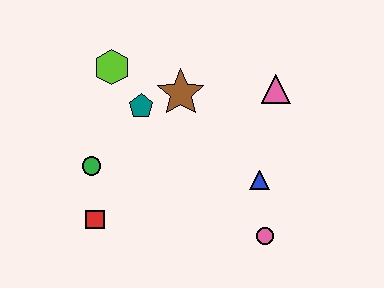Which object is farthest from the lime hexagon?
The pink circle is farthest from the lime hexagon.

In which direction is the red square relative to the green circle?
The red square is below the green circle.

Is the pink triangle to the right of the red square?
Yes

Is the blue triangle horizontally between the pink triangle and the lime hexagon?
Yes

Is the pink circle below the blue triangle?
Yes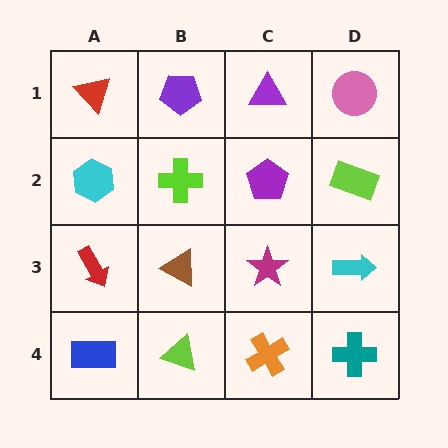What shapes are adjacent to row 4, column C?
A magenta star (row 3, column C), a lime triangle (row 4, column B), a teal cross (row 4, column D).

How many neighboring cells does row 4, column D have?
2.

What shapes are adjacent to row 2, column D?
A pink circle (row 1, column D), a cyan arrow (row 3, column D), a purple pentagon (row 2, column C).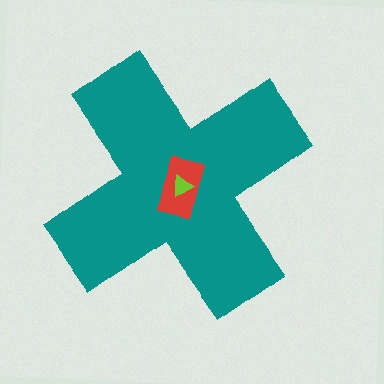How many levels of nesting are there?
3.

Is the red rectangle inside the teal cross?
Yes.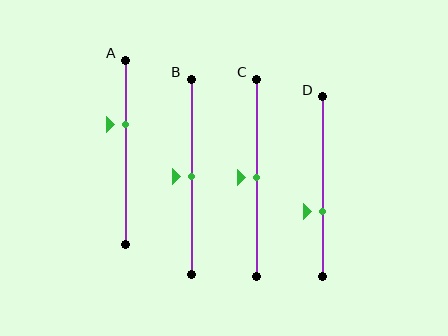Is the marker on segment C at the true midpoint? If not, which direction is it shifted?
Yes, the marker on segment C is at the true midpoint.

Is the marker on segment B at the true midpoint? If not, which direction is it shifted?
Yes, the marker on segment B is at the true midpoint.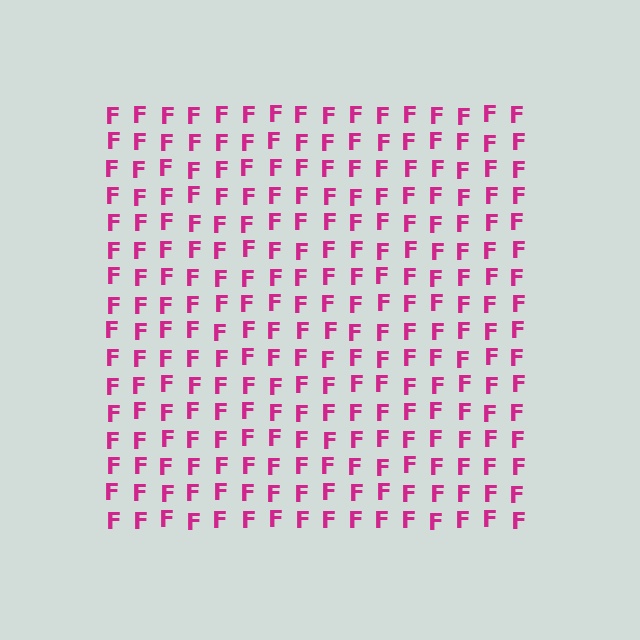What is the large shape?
The large shape is a square.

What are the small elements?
The small elements are letter F's.